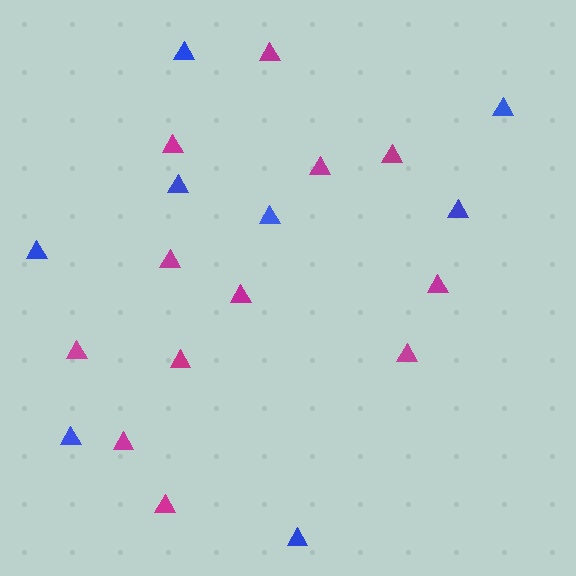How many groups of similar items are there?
There are 2 groups: one group of magenta triangles (12) and one group of blue triangles (8).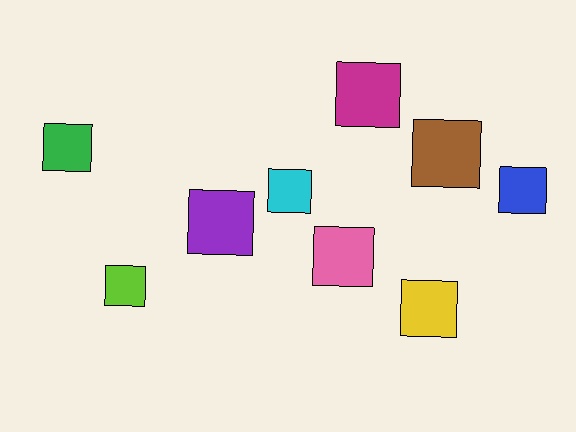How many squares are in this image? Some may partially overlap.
There are 9 squares.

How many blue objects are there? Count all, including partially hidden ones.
There is 1 blue object.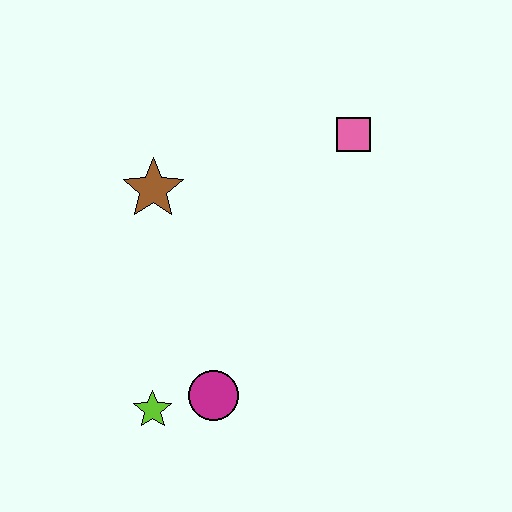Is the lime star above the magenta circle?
No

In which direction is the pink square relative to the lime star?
The pink square is above the lime star.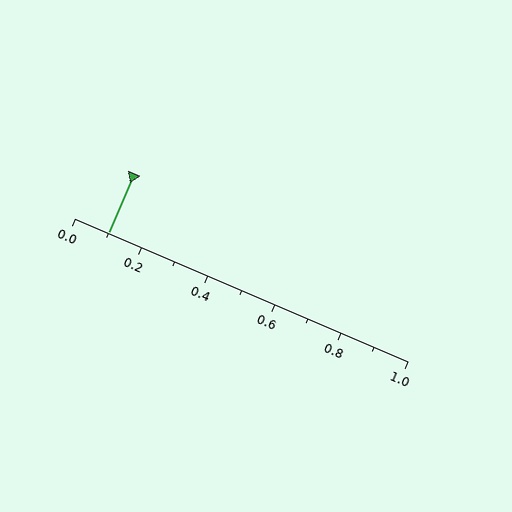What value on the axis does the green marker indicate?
The marker indicates approximately 0.1.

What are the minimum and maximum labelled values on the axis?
The axis runs from 0.0 to 1.0.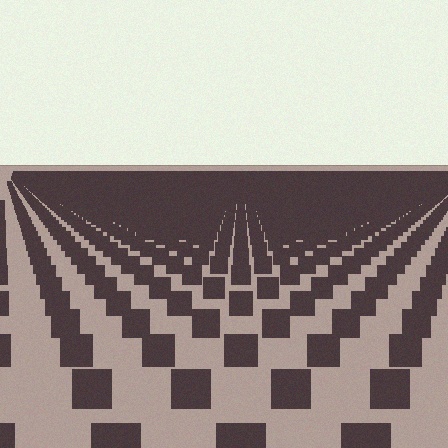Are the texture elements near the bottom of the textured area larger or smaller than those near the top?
Larger. Near the bottom, elements are closer to the viewer and appear at a bigger on-screen size.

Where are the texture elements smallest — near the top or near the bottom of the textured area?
Near the top.